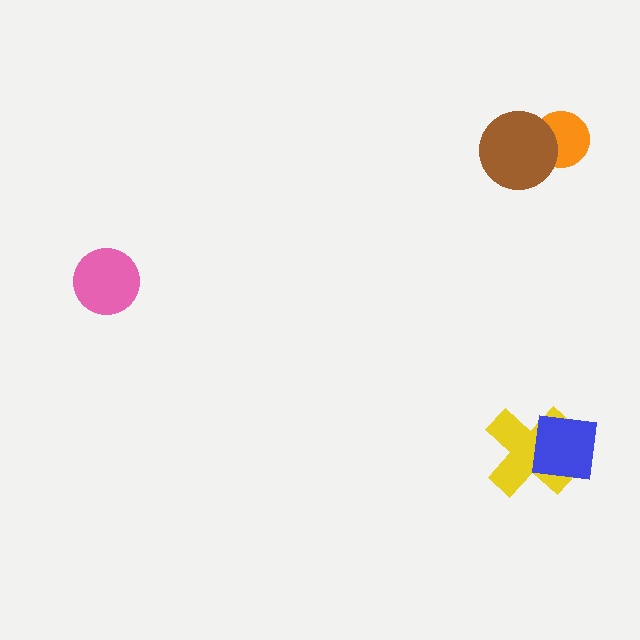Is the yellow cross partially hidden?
Yes, it is partially covered by another shape.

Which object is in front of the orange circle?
The brown circle is in front of the orange circle.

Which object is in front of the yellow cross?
The blue square is in front of the yellow cross.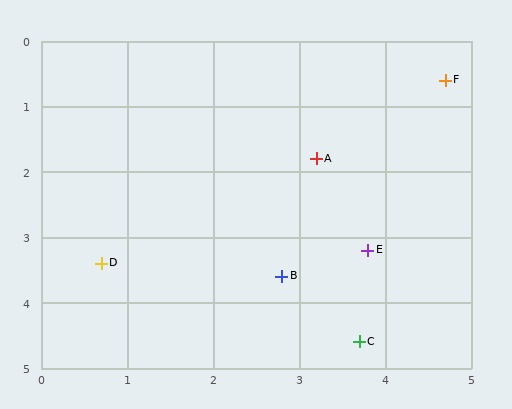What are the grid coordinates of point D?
Point D is at approximately (0.7, 3.4).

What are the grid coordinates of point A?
Point A is at approximately (3.2, 1.8).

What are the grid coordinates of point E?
Point E is at approximately (3.8, 3.2).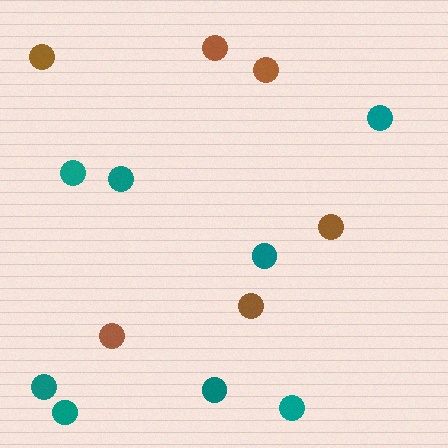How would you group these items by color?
There are 2 groups: one group of teal circles (8) and one group of brown circles (6).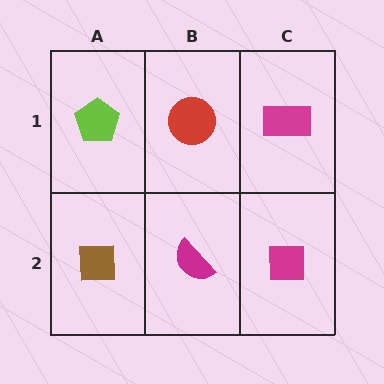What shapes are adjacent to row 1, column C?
A magenta square (row 2, column C), a red circle (row 1, column B).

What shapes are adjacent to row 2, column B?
A red circle (row 1, column B), a brown square (row 2, column A), a magenta square (row 2, column C).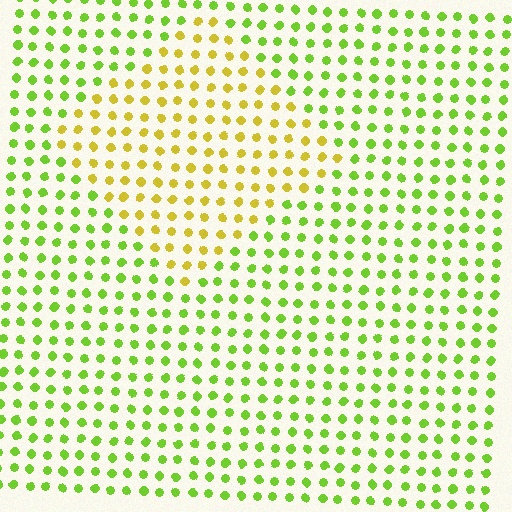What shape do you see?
I see a diamond.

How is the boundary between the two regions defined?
The boundary is defined purely by a slight shift in hue (about 41 degrees). Spacing, size, and orientation are identical on both sides.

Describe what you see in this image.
The image is filled with small lime elements in a uniform arrangement. A diamond-shaped region is visible where the elements are tinted to a slightly different hue, forming a subtle color boundary.